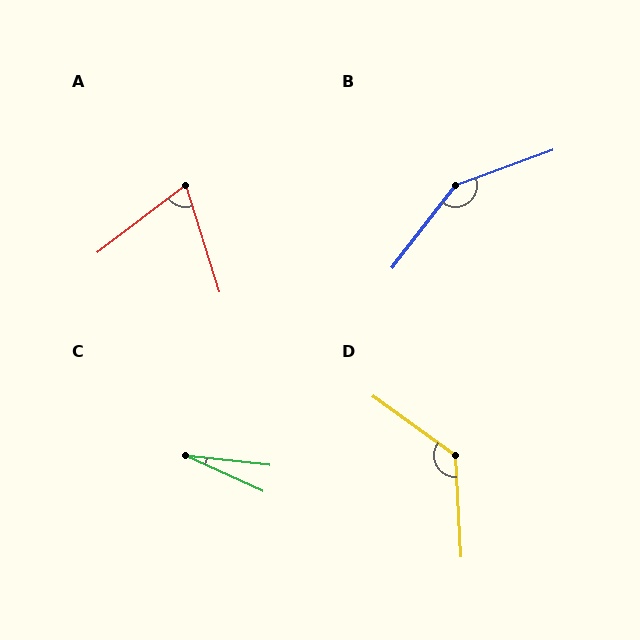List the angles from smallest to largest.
C (18°), A (70°), D (129°), B (148°).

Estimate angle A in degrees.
Approximately 70 degrees.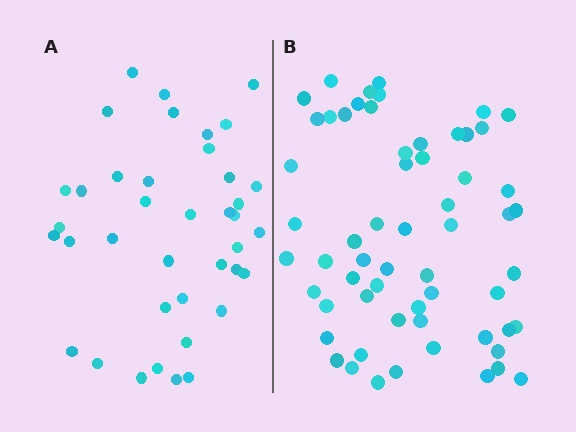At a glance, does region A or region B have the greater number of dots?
Region B (the right region) has more dots.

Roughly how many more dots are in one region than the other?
Region B has approximately 20 more dots than region A.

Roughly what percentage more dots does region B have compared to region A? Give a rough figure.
About 55% more.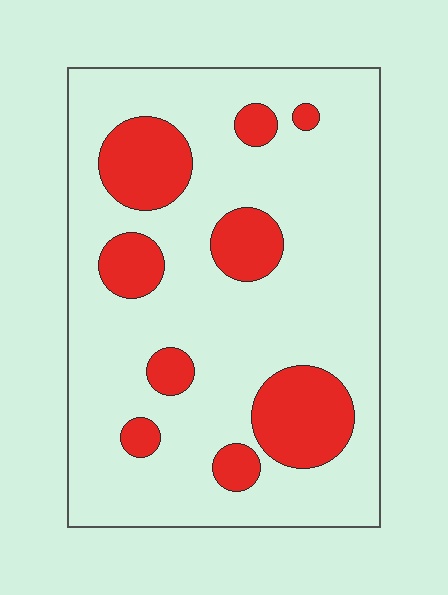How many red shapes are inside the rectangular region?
9.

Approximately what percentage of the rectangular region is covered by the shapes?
Approximately 20%.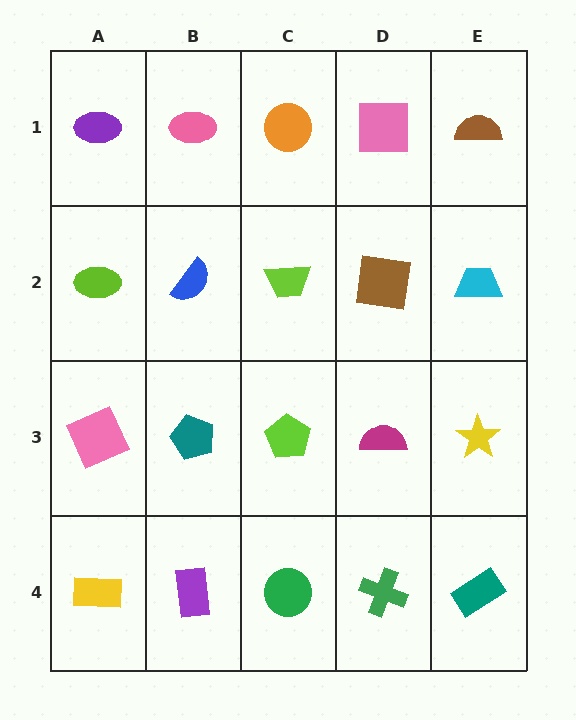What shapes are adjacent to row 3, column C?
A lime trapezoid (row 2, column C), a green circle (row 4, column C), a teal pentagon (row 3, column B), a magenta semicircle (row 3, column D).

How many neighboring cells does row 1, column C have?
3.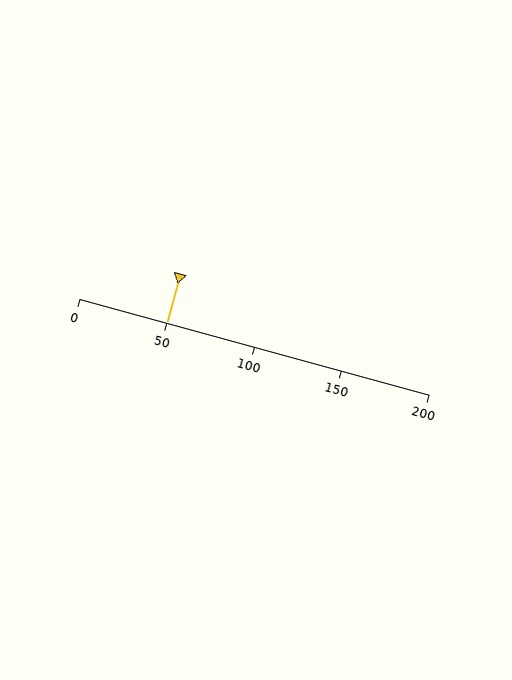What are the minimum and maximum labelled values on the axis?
The axis runs from 0 to 200.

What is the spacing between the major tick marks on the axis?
The major ticks are spaced 50 apart.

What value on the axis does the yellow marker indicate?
The marker indicates approximately 50.